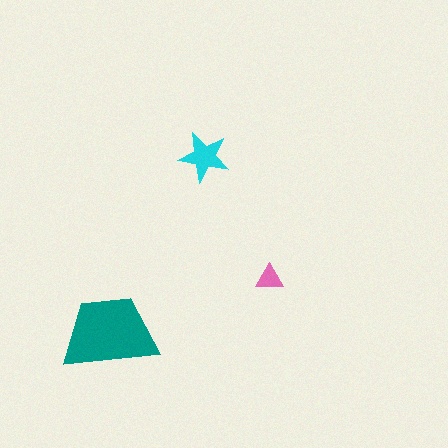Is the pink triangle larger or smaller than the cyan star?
Smaller.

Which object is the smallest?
The pink triangle.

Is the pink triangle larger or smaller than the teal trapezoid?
Smaller.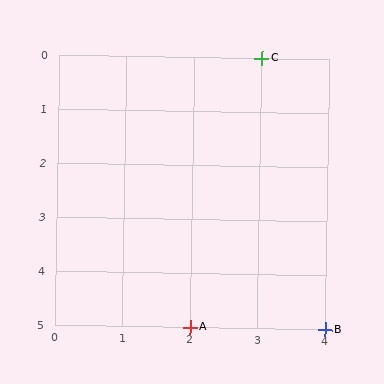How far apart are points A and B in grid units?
Points A and B are 2 columns apart.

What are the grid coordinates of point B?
Point B is at grid coordinates (4, 5).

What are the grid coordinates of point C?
Point C is at grid coordinates (3, 0).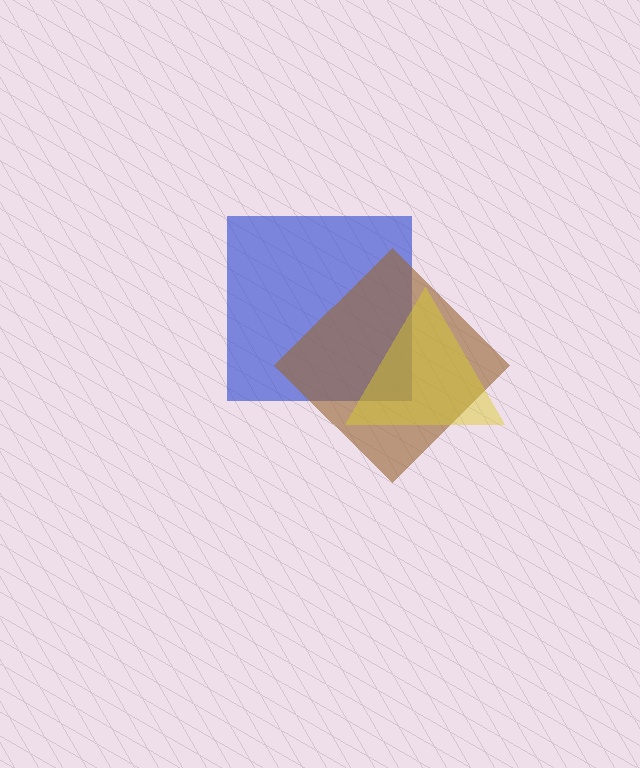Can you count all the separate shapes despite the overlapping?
Yes, there are 3 separate shapes.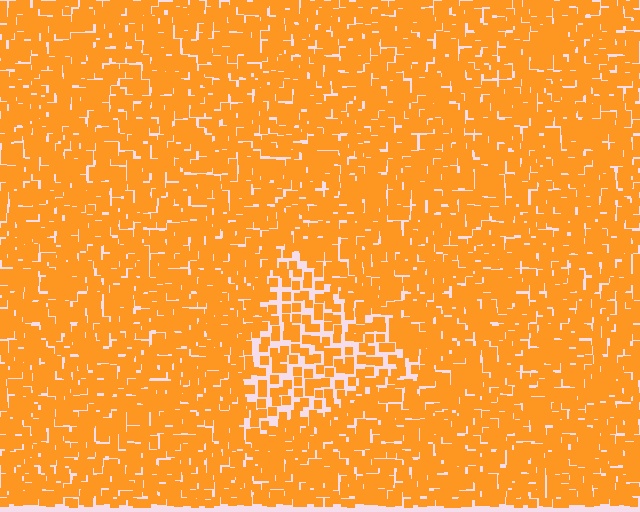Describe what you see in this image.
The image contains small orange elements arranged at two different densities. A triangle-shaped region is visible where the elements are less densely packed than the surrounding area.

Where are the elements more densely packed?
The elements are more densely packed outside the triangle boundary.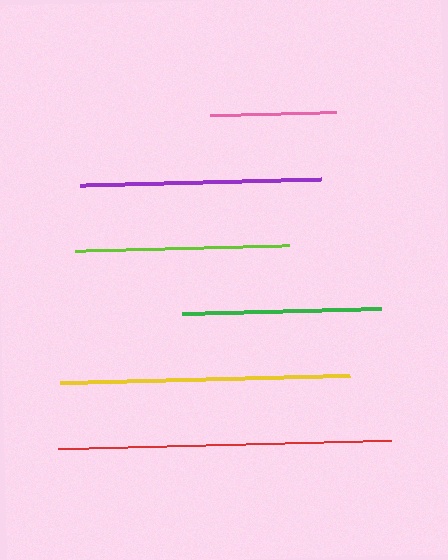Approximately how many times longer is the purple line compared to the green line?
The purple line is approximately 1.2 times the length of the green line.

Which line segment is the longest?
The red line is the longest at approximately 333 pixels.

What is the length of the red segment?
The red segment is approximately 333 pixels long.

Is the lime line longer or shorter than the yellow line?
The yellow line is longer than the lime line.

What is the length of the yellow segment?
The yellow segment is approximately 290 pixels long.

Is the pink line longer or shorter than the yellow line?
The yellow line is longer than the pink line.